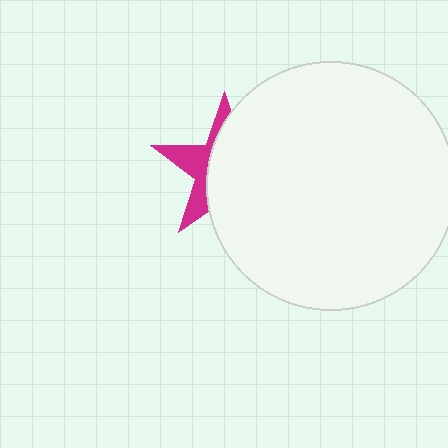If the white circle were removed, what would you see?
You would see the complete magenta star.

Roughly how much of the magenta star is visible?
A small part of it is visible (roughly 35%).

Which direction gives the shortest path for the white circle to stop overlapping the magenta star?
Moving right gives the shortest separation.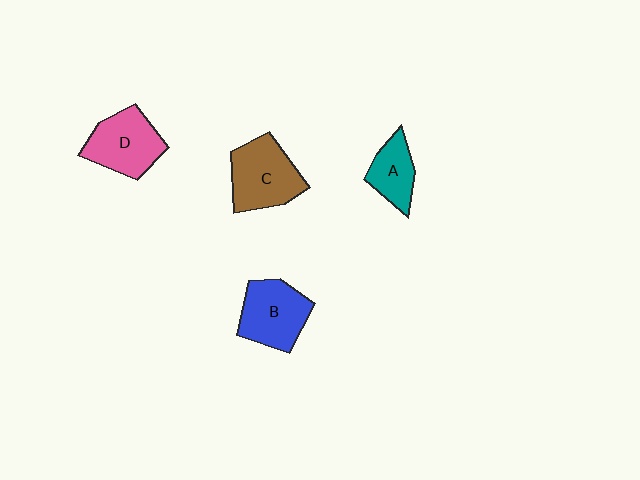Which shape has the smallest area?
Shape A (teal).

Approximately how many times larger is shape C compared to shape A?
Approximately 1.6 times.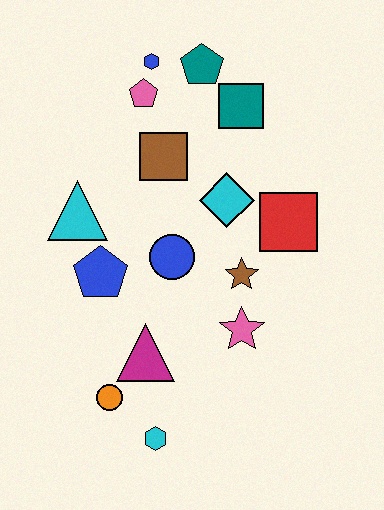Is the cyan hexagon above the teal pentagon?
No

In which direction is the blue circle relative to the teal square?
The blue circle is below the teal square.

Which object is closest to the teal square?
The teal pentagon is closest to the teal square.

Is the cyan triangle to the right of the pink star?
No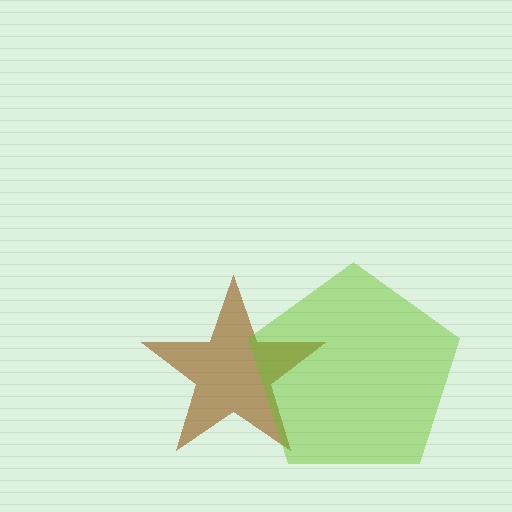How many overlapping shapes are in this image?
There are 2 overlapping shapes in the image.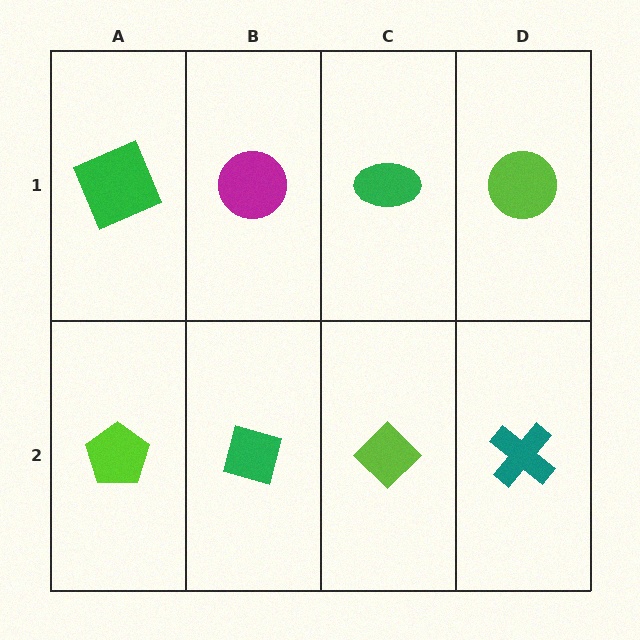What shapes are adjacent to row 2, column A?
A green square (row 1, column A), a green diamond (row 2, column B).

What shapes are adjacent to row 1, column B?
A green diamond (row 2, column B), a green square (row 1, column A), a green ellipse (row 1, column C).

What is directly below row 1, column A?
A lime pentagon.